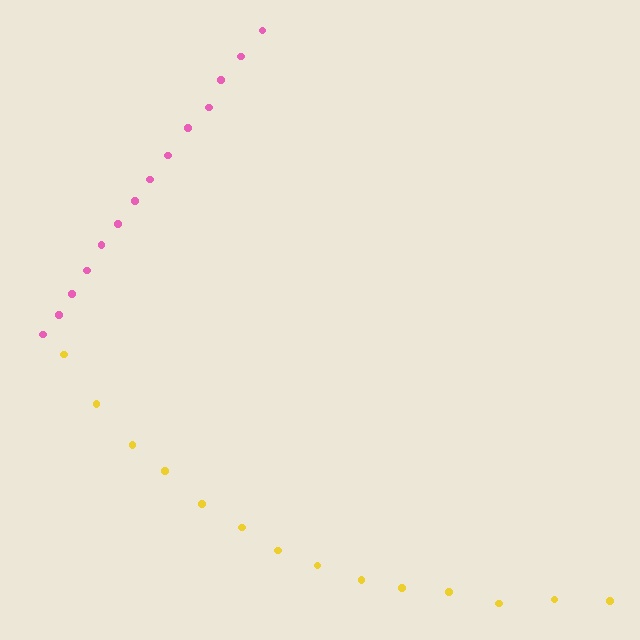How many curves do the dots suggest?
There are 2 distinct paths.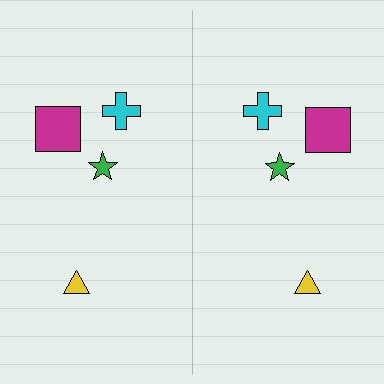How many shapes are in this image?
There are 8 shapes in this image.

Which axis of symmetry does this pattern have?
The pattern has a vertical axis of symmetry running through the center of the image.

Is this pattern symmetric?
Yes, this pattern has bilateral (reflection) symmetry.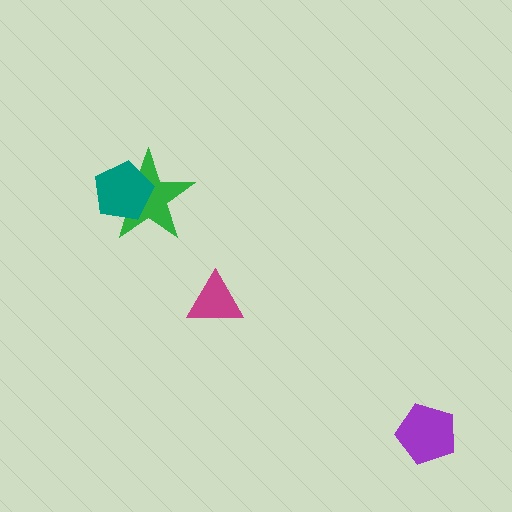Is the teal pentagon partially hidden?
No, no other shape covers it.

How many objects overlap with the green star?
1 object overlaps with the green star.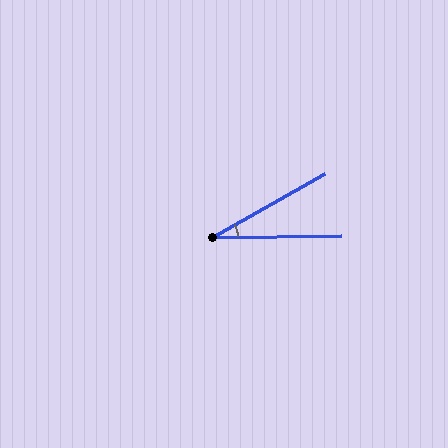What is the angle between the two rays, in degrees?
Approximately 29 degrees.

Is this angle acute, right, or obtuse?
It is acute.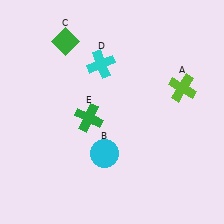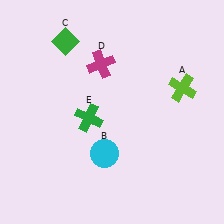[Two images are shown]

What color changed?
The cross (D) changed from cyan in Image 1 to magenta in Image 2.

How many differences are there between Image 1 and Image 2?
There is 1 difference between the two images.